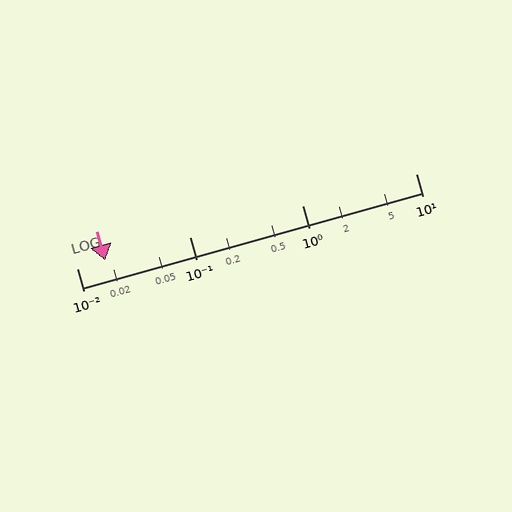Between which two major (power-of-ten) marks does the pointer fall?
The pointer is between 0.01 and 0.1.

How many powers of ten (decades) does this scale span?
The scale spans 3 decades, from 0.01 to 10.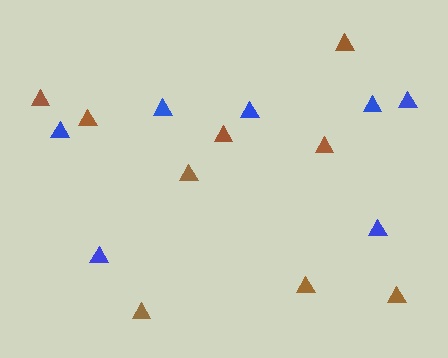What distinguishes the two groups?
There are 2 groups: one group of blue triangles (7) and one group of brown triangles (9).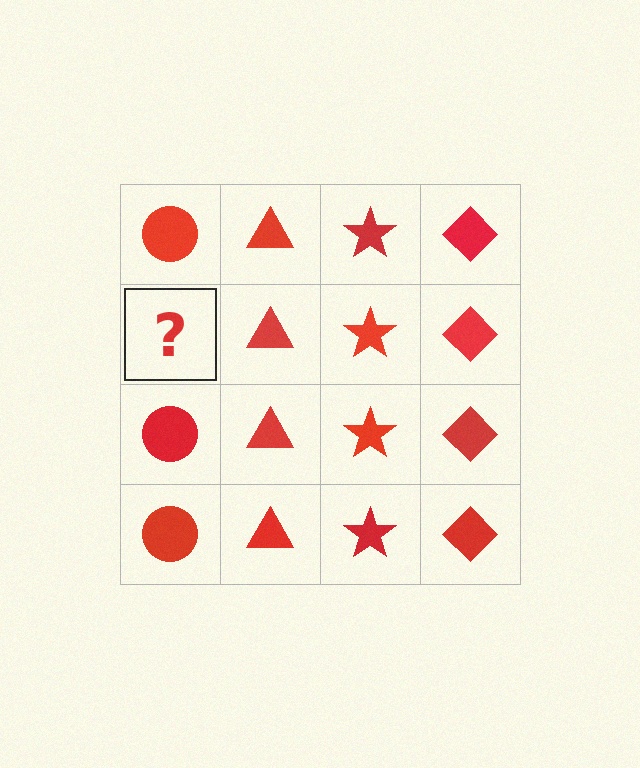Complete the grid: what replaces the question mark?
The question mark should be replaced with a red circle.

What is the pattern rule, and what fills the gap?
The rule is that each column has a consistent shape. The gap should be filled with a red circle.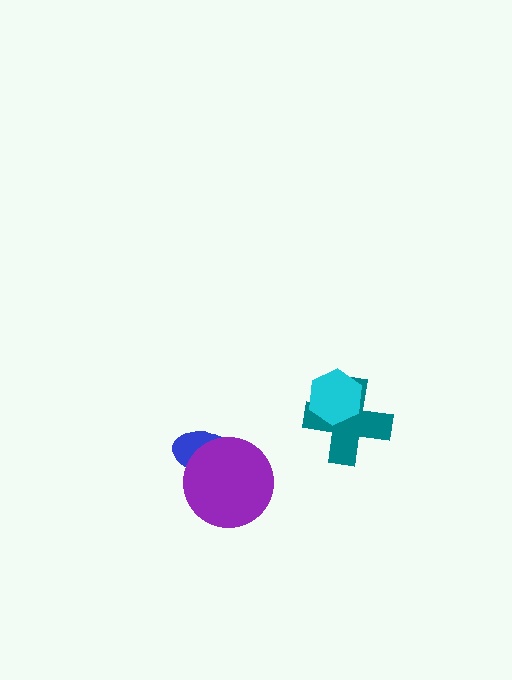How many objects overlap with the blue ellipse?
1 object overlaps with the blue ellipse.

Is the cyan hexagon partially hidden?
No, no other shape covers it.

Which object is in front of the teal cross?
The cyan hexagon is in front of the teal cross.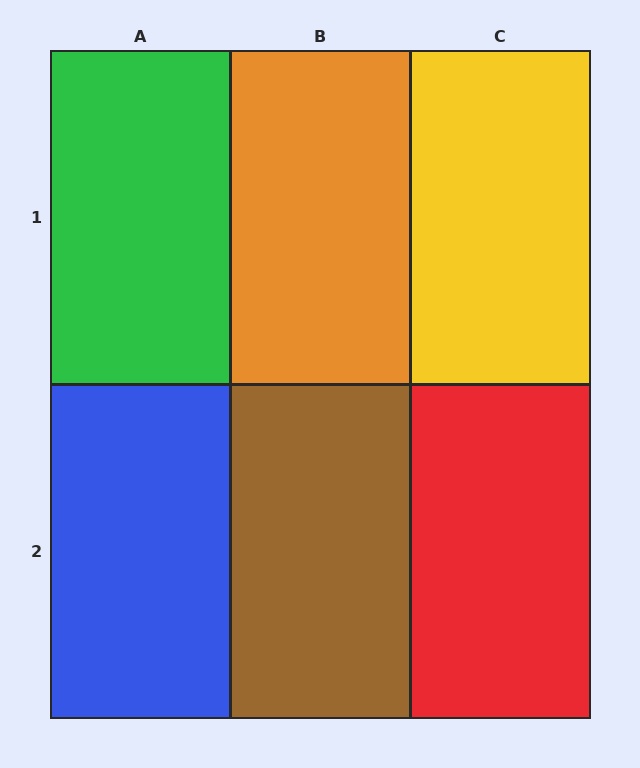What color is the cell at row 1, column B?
Orange.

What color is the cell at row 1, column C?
Yellow.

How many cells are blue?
1 cell is blue.